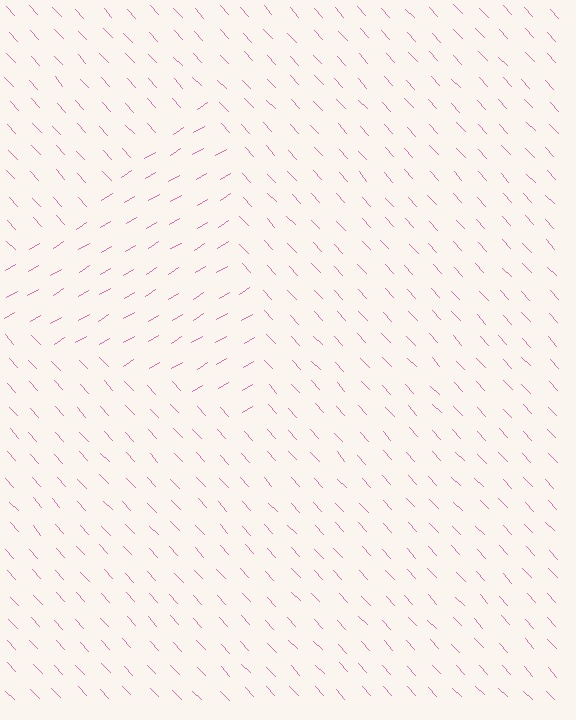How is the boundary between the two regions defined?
The boundary is defined purely by a change in line orientation (approximately 79 degrees difference). All lines are the same color and thickness.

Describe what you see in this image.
The image is filled with small pink line segments. A triangle region in the image has lines oriented differently from the surrounding lines, creating a visible texture boundary.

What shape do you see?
I see a triangle.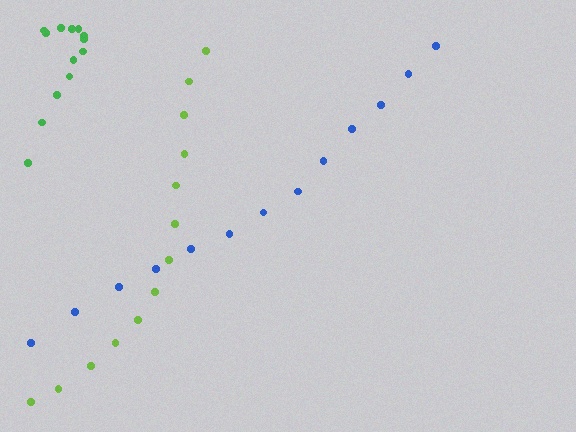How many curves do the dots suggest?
There are 3 distinct paths.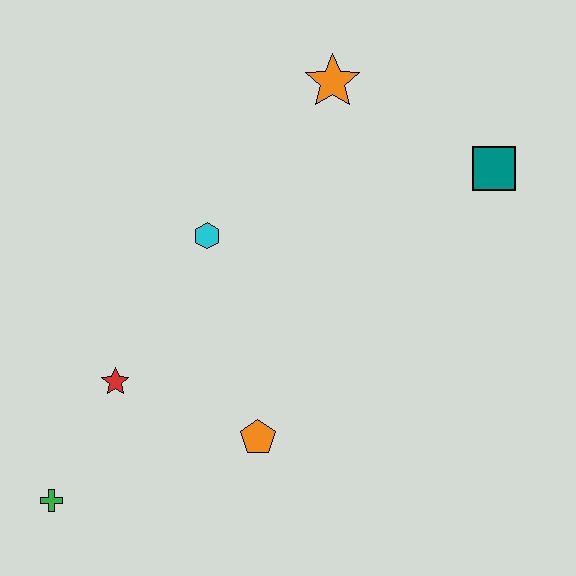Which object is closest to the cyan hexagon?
The red star is closest to the cyan hexagon.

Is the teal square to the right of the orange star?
Yes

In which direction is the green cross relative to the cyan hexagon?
The green cross is below the cyan hexagon.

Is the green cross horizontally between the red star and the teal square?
No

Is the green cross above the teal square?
No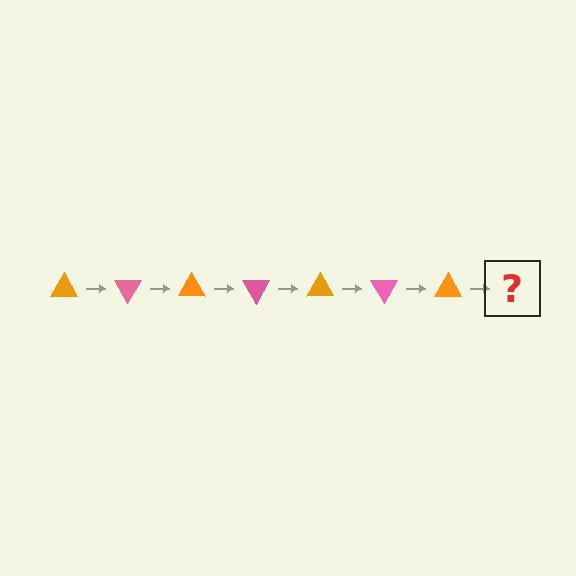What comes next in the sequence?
The next element should be a pink triangle, rotated 420 degrees from the start.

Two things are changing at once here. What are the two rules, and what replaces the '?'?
The two rules are that it rotates 60 degrees each step and the color cycles through orange and pink. The '?' should be a pink triangle, rotated 420 degrees from the start.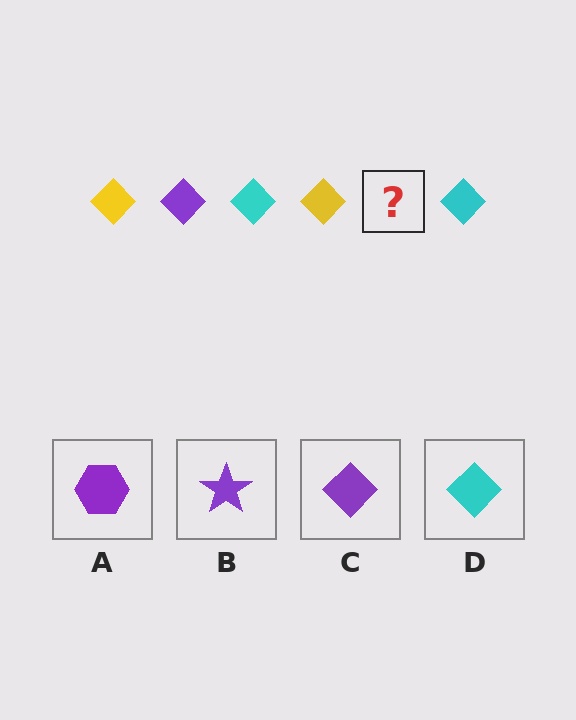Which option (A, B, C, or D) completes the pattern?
C.